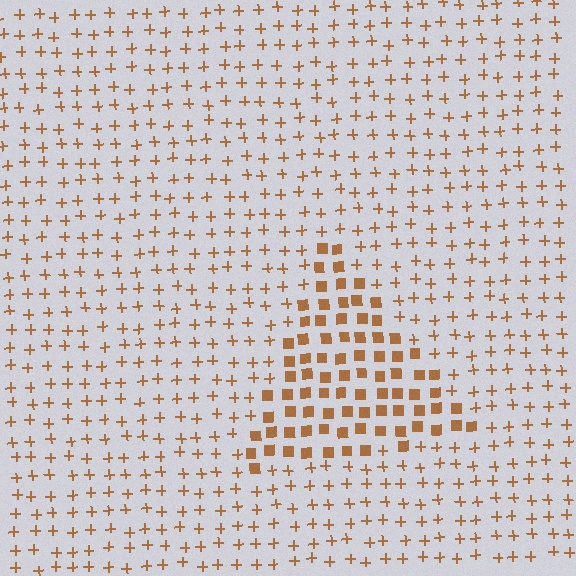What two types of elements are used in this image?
The image uses squares inside the triangle region and plus signs outside it.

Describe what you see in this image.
The image is filled with small brown elements arranged in a uniform grid. A triangle-shaped region contains squares, while the surrounding area contains plus signs. The boundary is defined purely by the change in element shape.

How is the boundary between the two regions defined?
The boundary is defined by a change in element shape: squares inside vs. plus signs outside. All elements share the same color and spacing.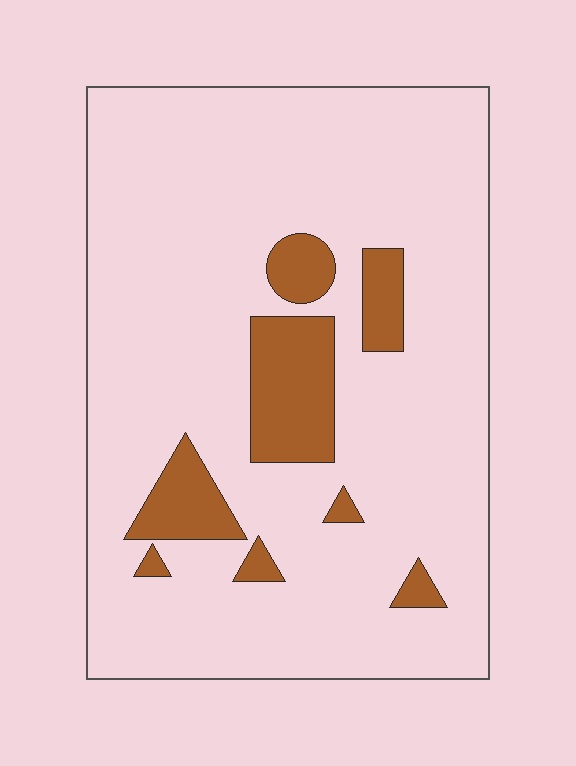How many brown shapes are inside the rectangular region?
8.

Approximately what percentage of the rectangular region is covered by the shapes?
Approximately 15%.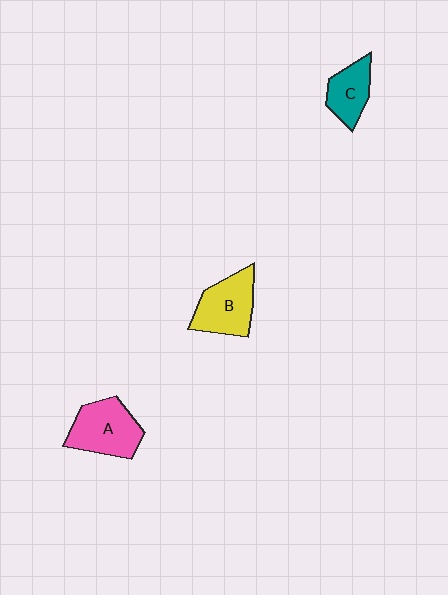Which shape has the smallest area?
Shape C (teal).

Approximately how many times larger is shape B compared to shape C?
Approximately 1.4 times.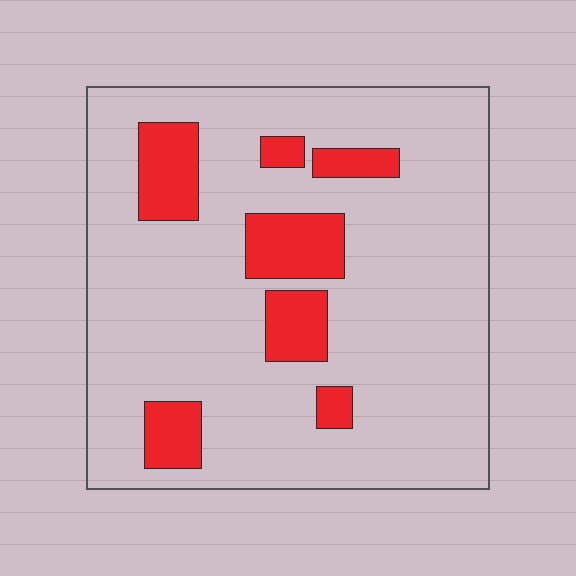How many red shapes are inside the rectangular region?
7.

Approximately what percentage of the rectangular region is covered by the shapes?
Approximately 15%.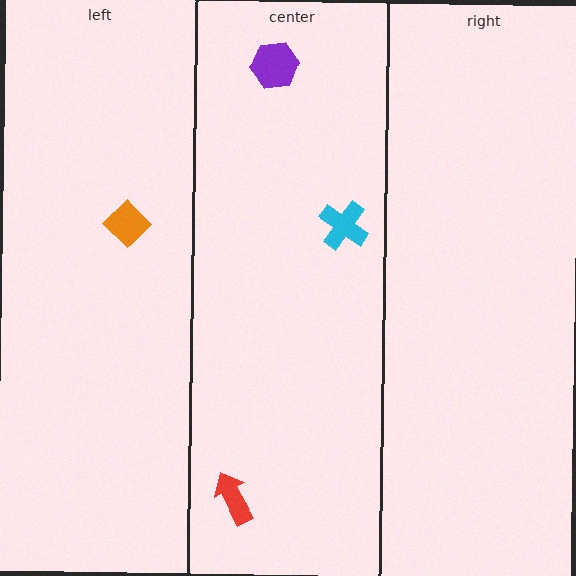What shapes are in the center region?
The red arrow, the purple hexagon, the cyan cross.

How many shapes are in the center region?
3.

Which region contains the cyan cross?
The center region.